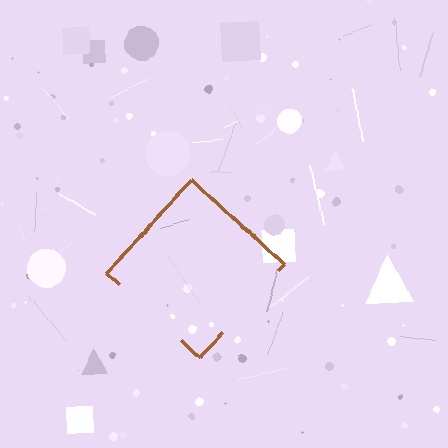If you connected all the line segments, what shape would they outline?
They would outline a diamond.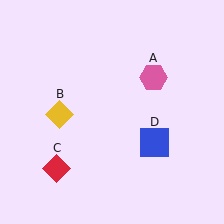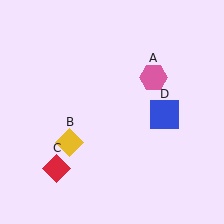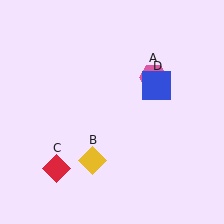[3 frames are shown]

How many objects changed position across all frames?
2 objects changed position: yellow diamond (object B), blue square (object D).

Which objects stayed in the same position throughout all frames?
Pink hexagon (object A) and red diamond (object C) remained stationary.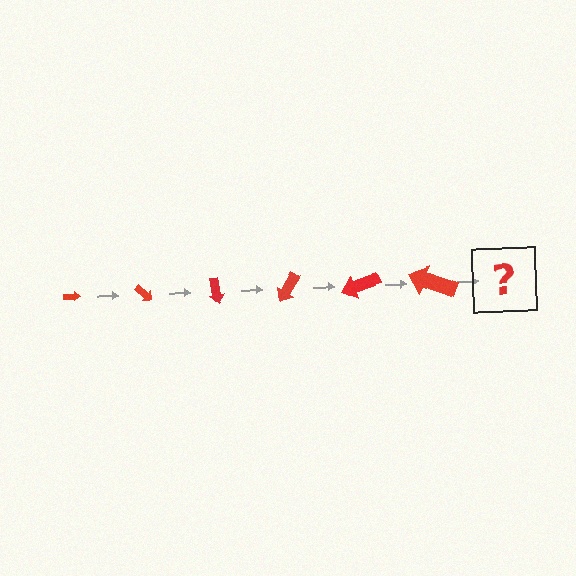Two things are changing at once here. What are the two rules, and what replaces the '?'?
The two rules are that the arrow grows larger each step and it rotates 40 degrees each step. The '?' should be an arrow, larger than the previous one and rotated 240 degrees from the start.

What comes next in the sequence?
The next element should be an arrow, larger than the previous one and rotated 240 degrees from the start.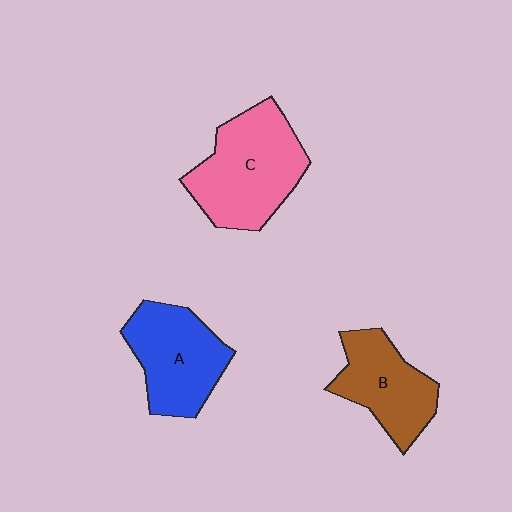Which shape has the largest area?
Shape C (pink).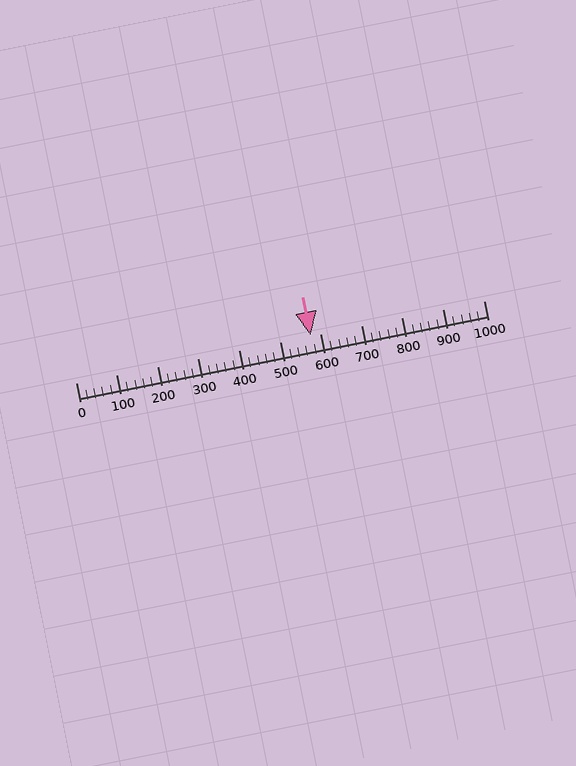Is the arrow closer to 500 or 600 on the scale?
The arrow is closer to 600.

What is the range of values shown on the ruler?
The ruler shows values from 0 to 1000.